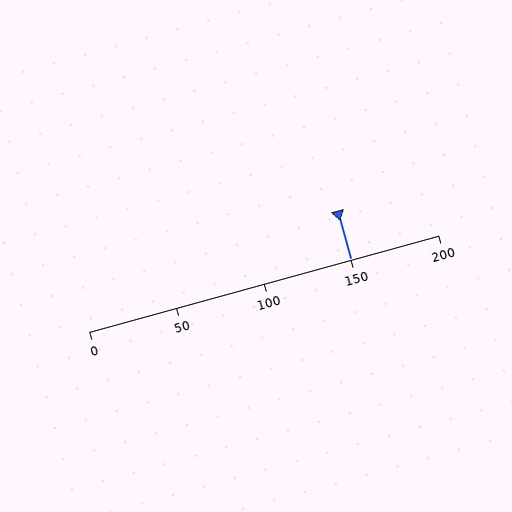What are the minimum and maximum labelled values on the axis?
The axis runs from 0 to 200.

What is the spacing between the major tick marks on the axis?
The major ticks are spaced 50 apart.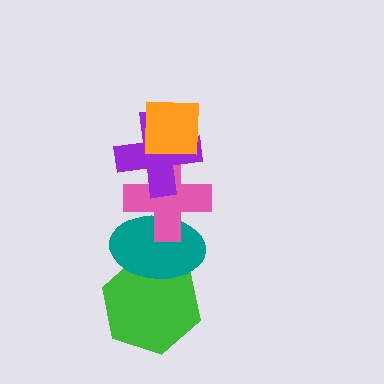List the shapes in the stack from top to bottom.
From top to bottom: the orange square, the purple cross, the pink cross, the teal ellipse, the green hexagon.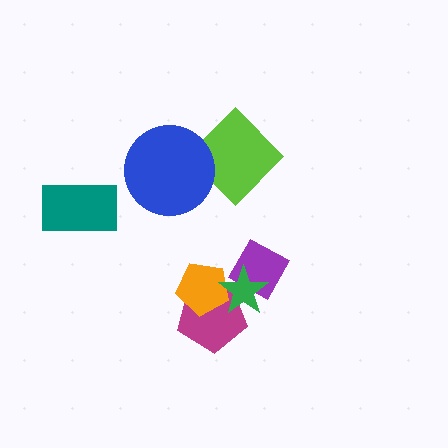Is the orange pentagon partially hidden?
Yes, it is partially covered by another shape.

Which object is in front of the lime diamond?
The blue circle is in front of the lime diamond.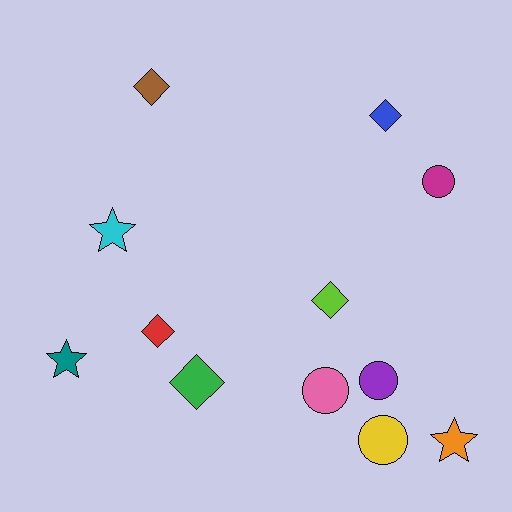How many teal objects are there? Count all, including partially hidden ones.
There is 1 teal object.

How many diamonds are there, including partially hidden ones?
There are 5 diamonds.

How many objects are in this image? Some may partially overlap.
There are 12 objects.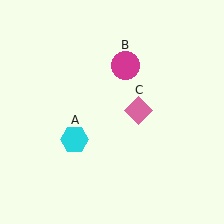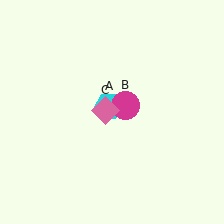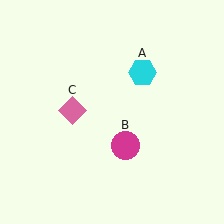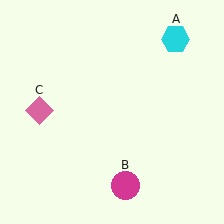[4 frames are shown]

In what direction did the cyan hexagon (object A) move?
The cyan hexagon (object A) moved up and to the right.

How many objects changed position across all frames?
3 objects changed position: cyan hexagon (object A), magenta circle (object B), pink diamond (object C).